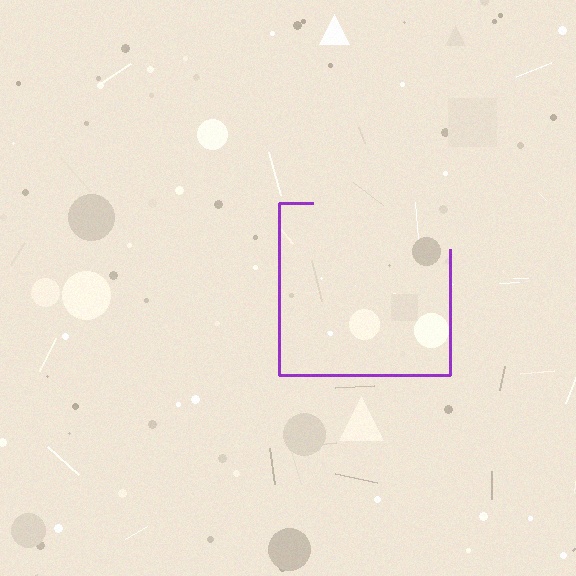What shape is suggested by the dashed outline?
The dashed outline suggests a square.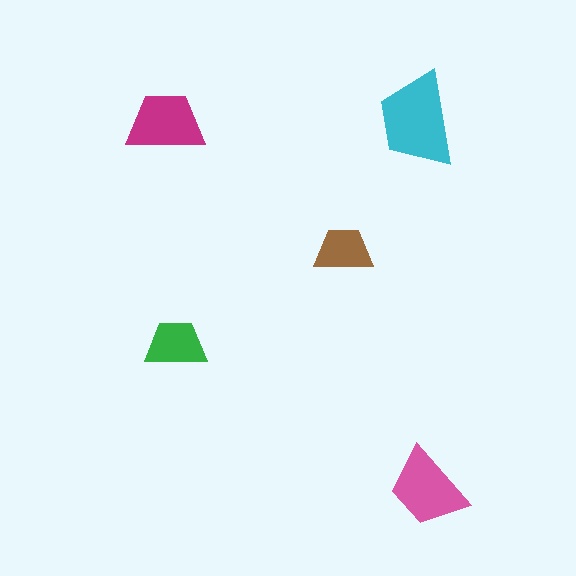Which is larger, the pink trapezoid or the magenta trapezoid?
The pink one.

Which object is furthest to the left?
The magenta trapezoid is leftmost.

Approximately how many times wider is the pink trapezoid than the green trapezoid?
About 1.5 times wider.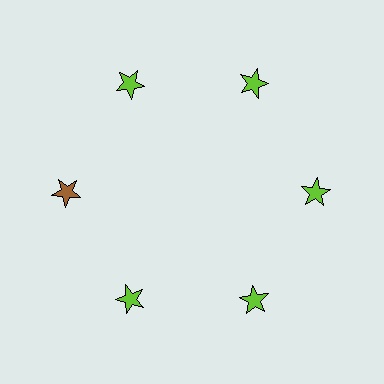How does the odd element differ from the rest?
It has a different color: brown instead of lime.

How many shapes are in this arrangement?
There are 6 shapes arranged in a ring pattern.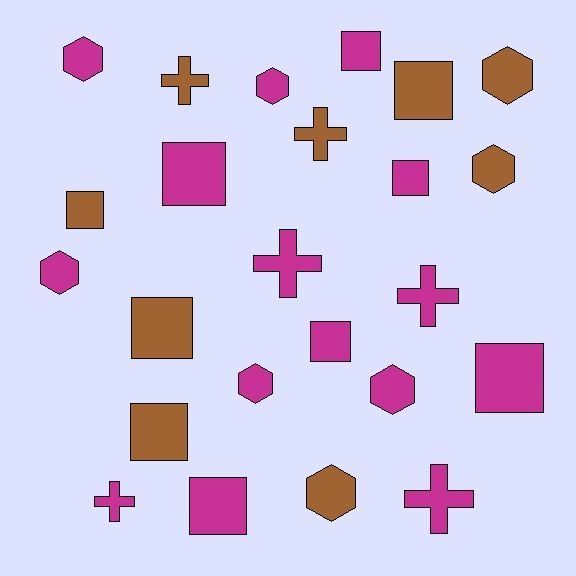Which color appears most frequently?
Magenta, with 15 objects.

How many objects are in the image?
There are 24 objects.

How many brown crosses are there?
There are 2 brown crosses.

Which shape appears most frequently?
Square, with 10 objects.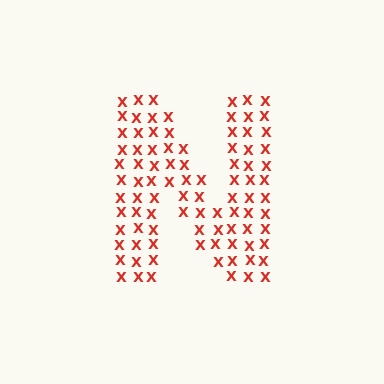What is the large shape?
The large shape is the letter N.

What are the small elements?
The small elements are letter X's.